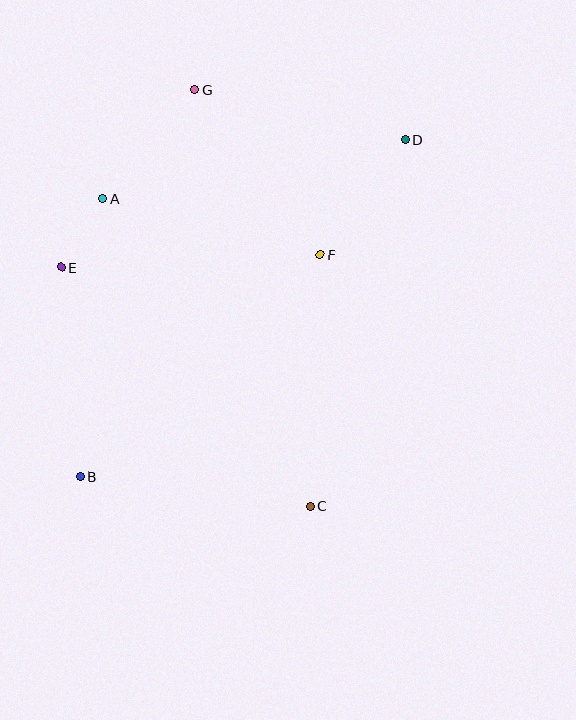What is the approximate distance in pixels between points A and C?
The distance between A and C is approximately 371 pixels.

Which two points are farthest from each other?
Points B and D are farthest from each other.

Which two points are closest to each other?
Points A and E are closest to each other.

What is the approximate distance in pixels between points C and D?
The distance between C and D is approximately 379 pixels.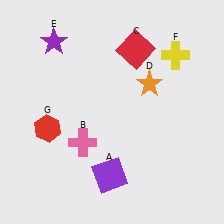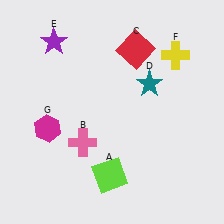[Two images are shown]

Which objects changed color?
A changed from purple to lime. D changed from orange to teal. G changed from red to magenta.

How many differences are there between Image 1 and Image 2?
There are 3 differences between the two images.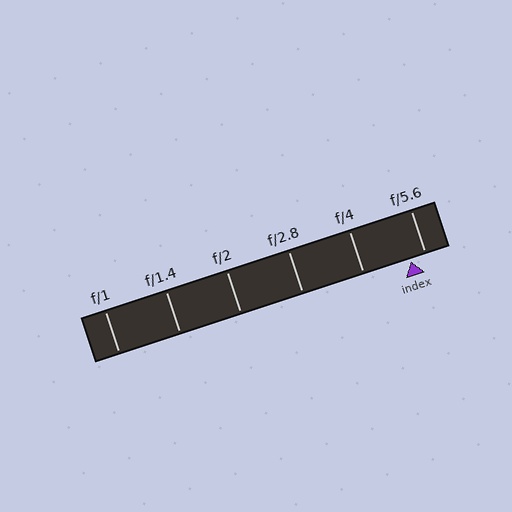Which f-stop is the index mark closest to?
The index mark is closest to f/5.6.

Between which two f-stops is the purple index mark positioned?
The index mark is between f/4 and f/5.6.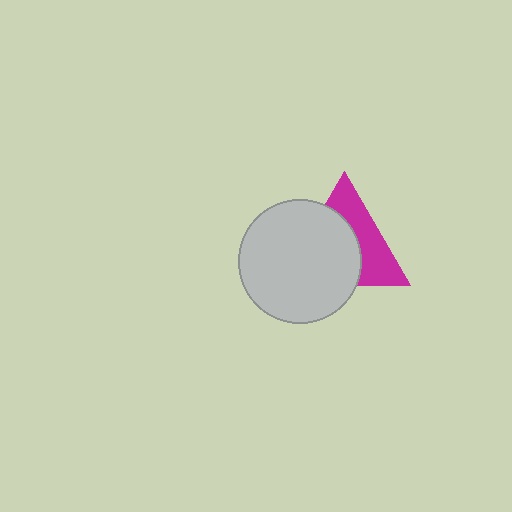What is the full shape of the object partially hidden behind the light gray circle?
The partially hidden object is a magenta triangle.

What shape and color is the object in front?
The object in front is a light gray circle.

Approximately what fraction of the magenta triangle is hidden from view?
Roughly 56% of the magenta triangle is hidden behind the light gray circle.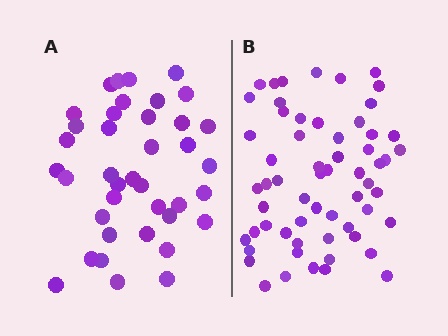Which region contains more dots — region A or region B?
Region B (the right region) has more dots.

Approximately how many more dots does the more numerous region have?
Region B has approximately 20 more dots than region A.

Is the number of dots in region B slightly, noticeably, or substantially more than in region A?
Region B has substantially more. The ratio is roughly 1.5 to 1.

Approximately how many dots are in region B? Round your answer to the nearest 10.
About 60 dots.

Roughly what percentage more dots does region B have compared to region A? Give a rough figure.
About 55% more.